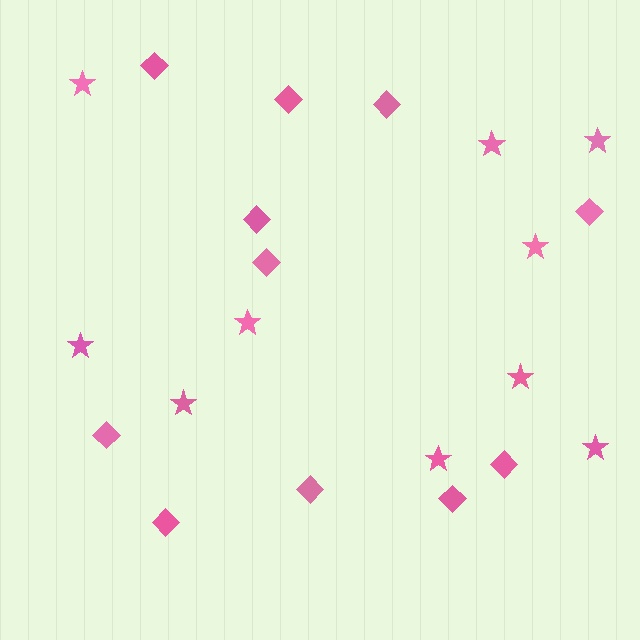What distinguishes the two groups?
There are 2 groups: one group of diamonds (11) and one group of stars (10).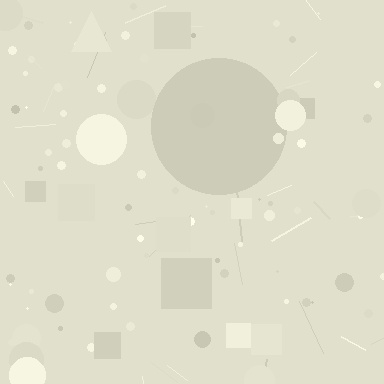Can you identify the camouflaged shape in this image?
The camouflaged shape is a circle.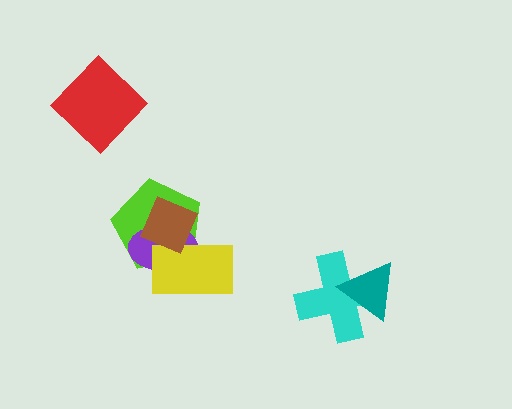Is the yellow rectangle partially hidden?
Yes, it is partially covered by another shape.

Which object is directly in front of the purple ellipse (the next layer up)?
The yellow rectangle is directly in front of the purple ellipse.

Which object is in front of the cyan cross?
The teal triangle is in front of the cyan cross.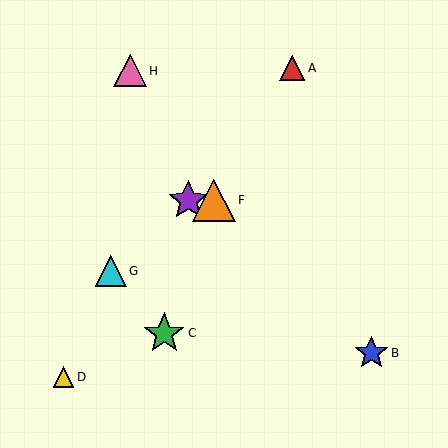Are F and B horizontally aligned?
No, F is at y≈200 and B is at y≈353.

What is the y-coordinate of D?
Object D is at y≈377.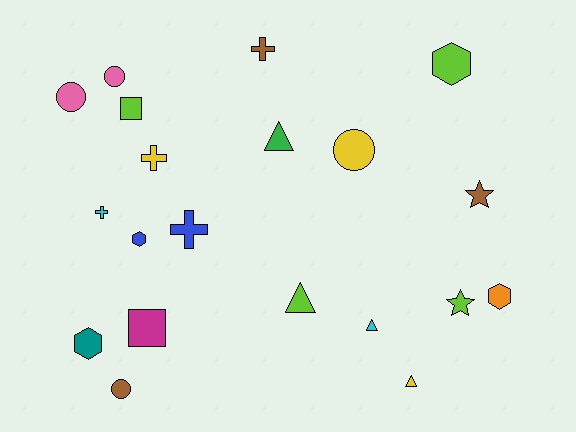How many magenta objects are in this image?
There is 1 magenta object.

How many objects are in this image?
There are 20 objects.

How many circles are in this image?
There are 4 circles.